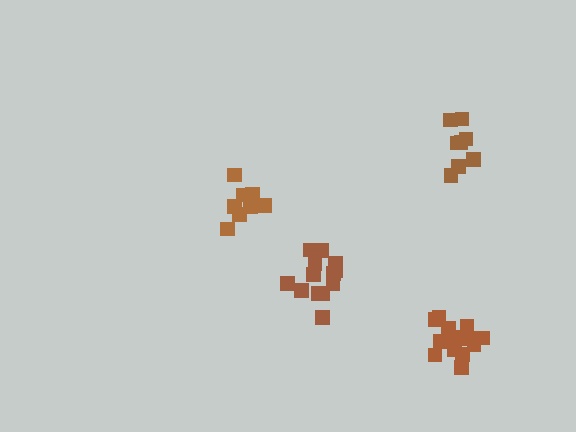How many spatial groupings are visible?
There are 4 spatial groupings.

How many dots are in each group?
Group 1: 13 dots, Group 2: 14 dots, Group 3: 8 dots, Group 4: 8 dots (43 total).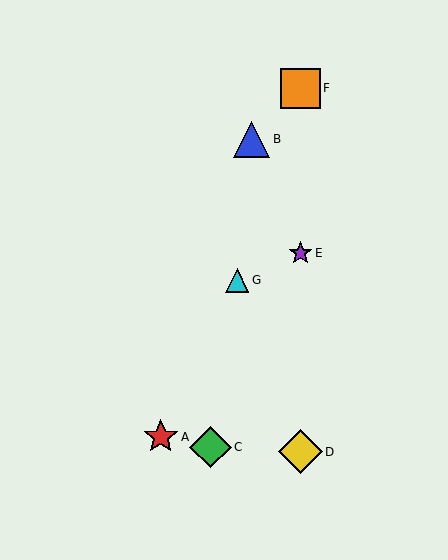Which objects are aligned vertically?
Objects D, E, F are aligned vertically.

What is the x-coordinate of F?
Object F is at x≈301.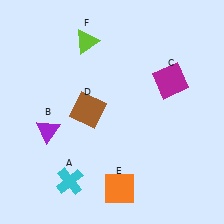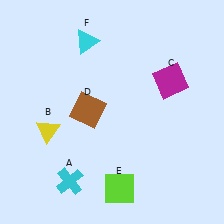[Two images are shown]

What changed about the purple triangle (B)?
In Image 1, B is purple. In Image 2, it changed to yellow.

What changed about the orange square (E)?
In Image 1, E is orange. In Image 2, it changed to lime.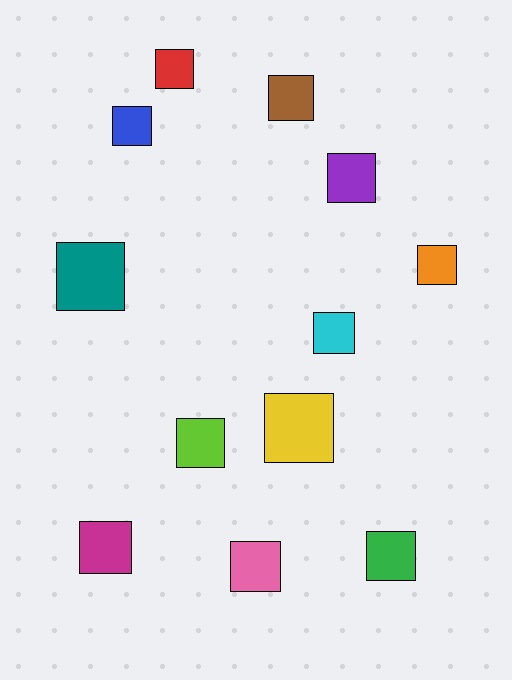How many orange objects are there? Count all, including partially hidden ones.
There is 1 orange object.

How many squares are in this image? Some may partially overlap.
There are 12 squares.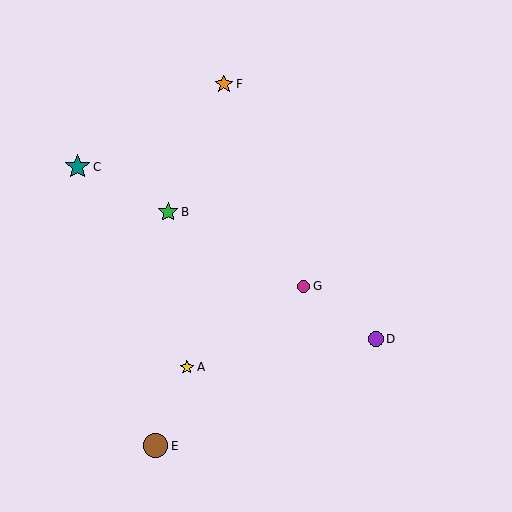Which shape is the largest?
The teal star (labeled C) is the largest.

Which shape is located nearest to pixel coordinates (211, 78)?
The orange star (labeled F) at (224, 84) is nearest to that location.